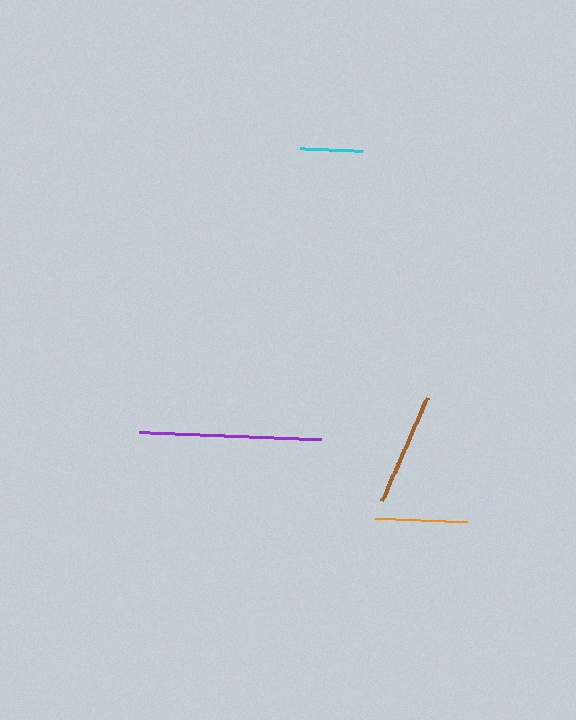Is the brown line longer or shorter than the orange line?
The brown line is longer than the orange line.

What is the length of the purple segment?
The purple segment is approximately 182 pixels long.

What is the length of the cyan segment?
The cyan segment is approximately 63 pixels long.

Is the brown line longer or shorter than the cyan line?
The brown line is longer than the cyan line.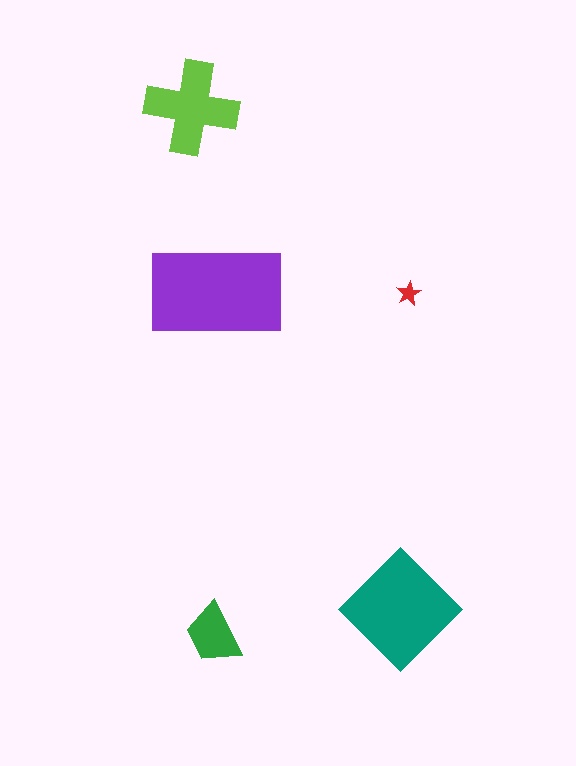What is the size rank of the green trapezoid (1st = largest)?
4th.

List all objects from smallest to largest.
The red star, the green trapezoid, the lime cross, the teal diamond, the purple rectangle.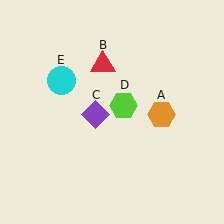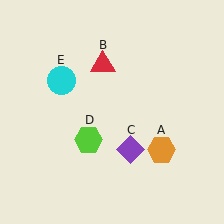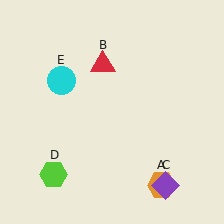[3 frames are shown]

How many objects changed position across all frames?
3 objects changed position: orange hexagon (object A), purple diamond (object C), lime hexagon (object D).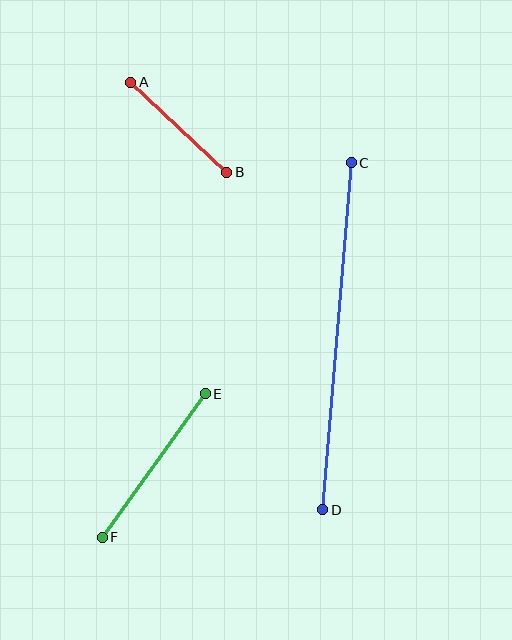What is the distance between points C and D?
The distance is approximately 348 pixels.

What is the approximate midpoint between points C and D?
The midpoint is at approximately (337, 336) pixels.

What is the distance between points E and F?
The distance is approximately 177 pixels.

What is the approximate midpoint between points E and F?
The midpoint is at approximately (154, 466) pixels.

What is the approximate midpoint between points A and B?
The midpoint is at approximately (179, 127) pixels.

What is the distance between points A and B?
The distance is approximately 131 pixels.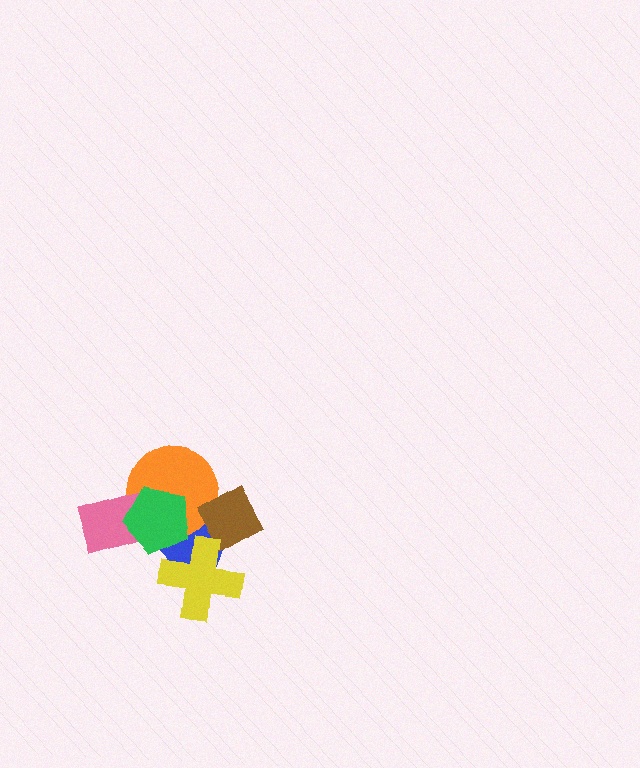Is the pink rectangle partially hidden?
Yes, it is partially covered by another shape.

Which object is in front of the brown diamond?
The yellow cross is in front of the brown diamond.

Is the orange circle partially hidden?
Yes, it is partially covered by another shape.